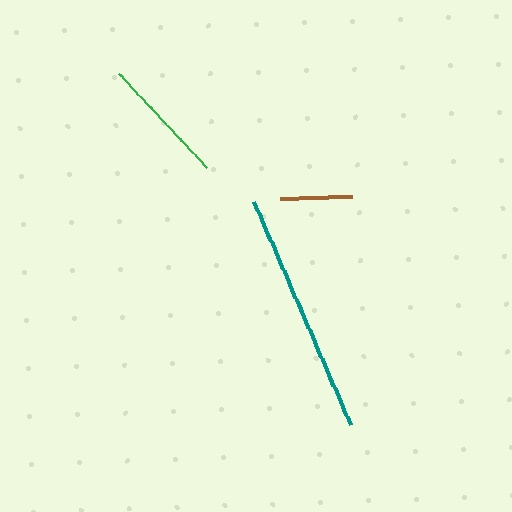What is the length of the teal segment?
The teal segment is approximately 243 pixels long.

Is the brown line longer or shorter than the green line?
The green line is longer than the brown line.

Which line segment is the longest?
The teal line is the longest at approximately 243 pixels.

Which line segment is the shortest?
The brown line is the shortest at approximately 72 pixels.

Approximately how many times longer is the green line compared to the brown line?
The green line is approximately 1.8 times the length of the brown line.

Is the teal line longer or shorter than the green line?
The teal line is longer than the green line.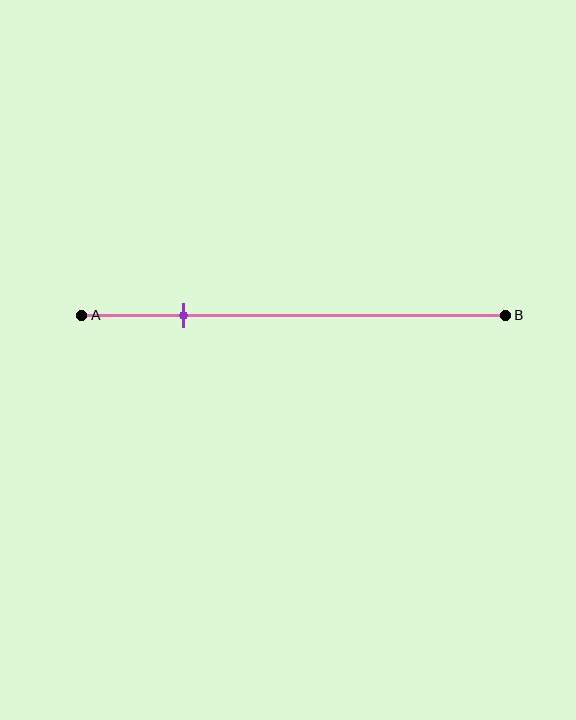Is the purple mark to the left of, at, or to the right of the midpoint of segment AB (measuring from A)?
The purple mark is to the left of the midpoint of segment AB.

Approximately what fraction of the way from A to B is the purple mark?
The purple mark is approximately 25% of the way from A to B.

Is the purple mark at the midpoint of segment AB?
No, the mark is at about 25% from A, not at the 50% midpoint.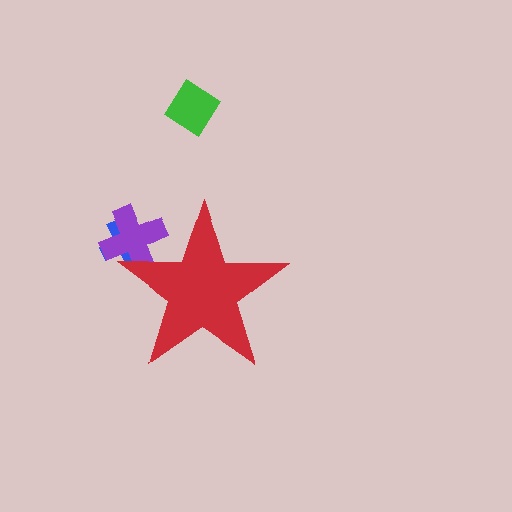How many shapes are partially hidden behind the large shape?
2 shapes are partially hidden.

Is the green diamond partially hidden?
No, the green diamond is fully visible.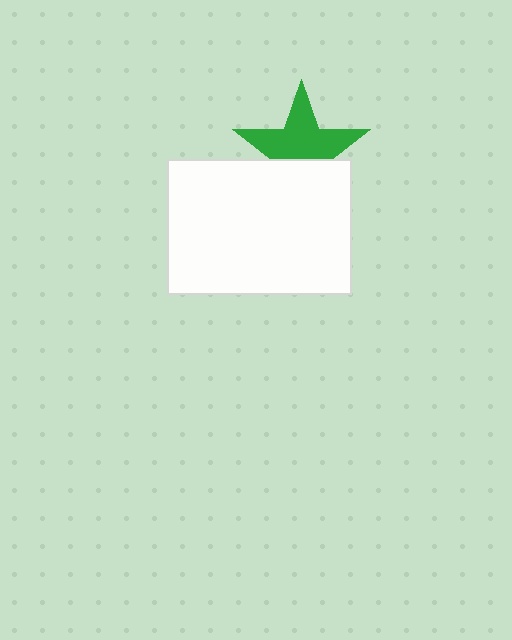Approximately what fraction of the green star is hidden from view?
Roughly 38% of the green star is hidden behind the white rectangle.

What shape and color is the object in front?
The object in front is a white rectangle.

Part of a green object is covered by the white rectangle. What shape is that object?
It is a star.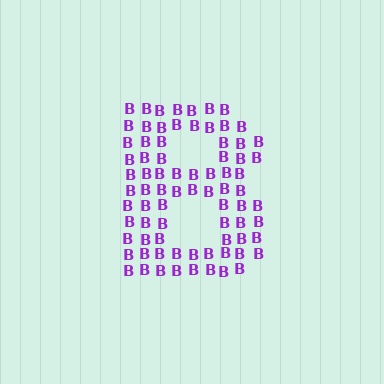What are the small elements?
The small elements are letter B's.